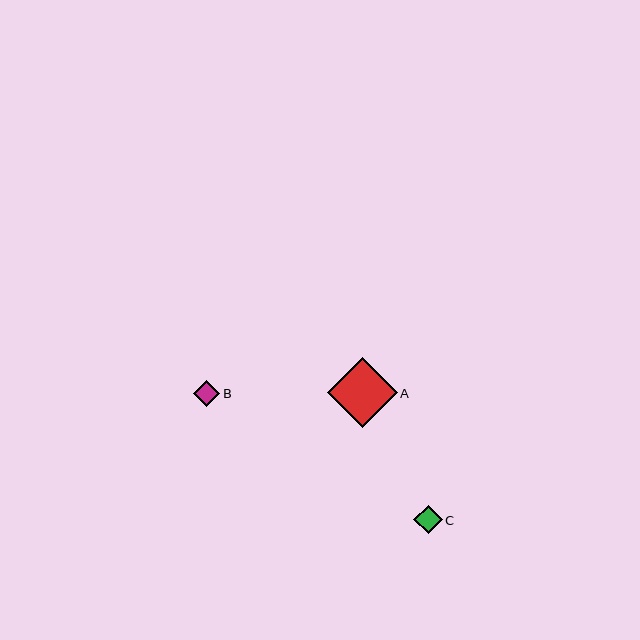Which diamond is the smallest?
Diamond B is the smallest with a size of approximately 26 pixels.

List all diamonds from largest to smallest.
From largest to smallest: A, C, B.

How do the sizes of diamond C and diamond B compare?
Diamond C and diamond B are approximately the same size.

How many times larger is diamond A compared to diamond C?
Diamond A is approximately 2.4 times the size of diamond C.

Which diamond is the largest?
Diamond A is the largest with a size of approximately 70 pixels.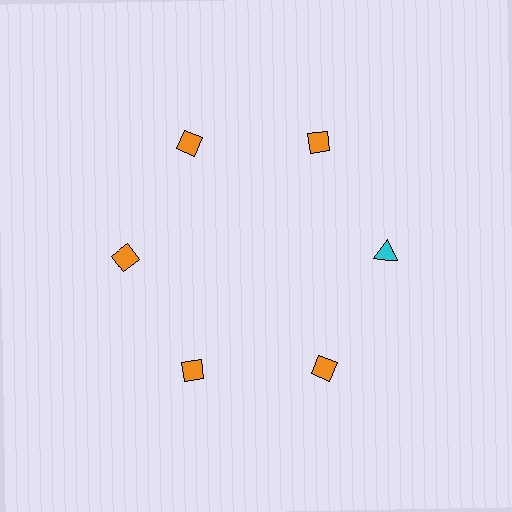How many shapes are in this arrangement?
There are 6 shapes arranged in a ring pattern.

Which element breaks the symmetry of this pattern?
The cyan triangle at roughly the 3 o'clock position breaks the symmetry. All other shapes are orange diamonds.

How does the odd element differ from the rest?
It differs in both color (cyan instead of orange) and shape (triangle instead of diamond).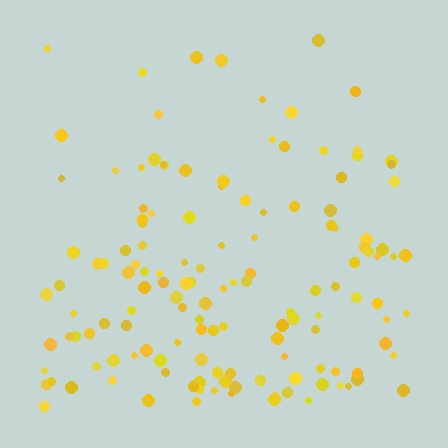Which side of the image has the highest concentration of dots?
The bottom.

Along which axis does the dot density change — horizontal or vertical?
Vertical.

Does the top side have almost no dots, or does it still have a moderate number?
Still a moderate number, just noticeably fewer than the bottom.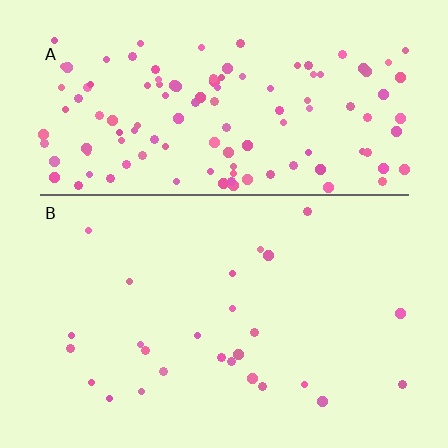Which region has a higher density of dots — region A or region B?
A (the top).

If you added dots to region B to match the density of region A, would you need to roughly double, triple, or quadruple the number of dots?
Approximately quadruple.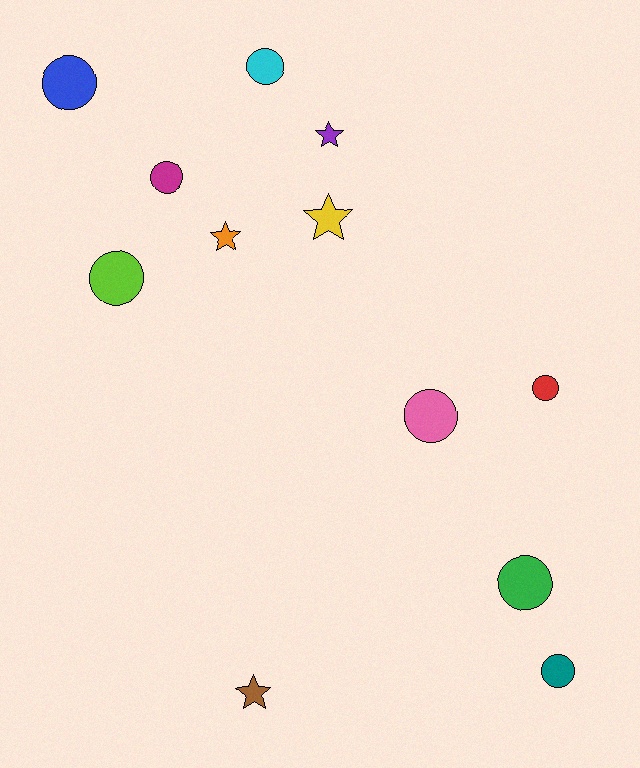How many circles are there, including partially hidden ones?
There are 8 circles.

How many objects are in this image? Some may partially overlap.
There are 12 objects.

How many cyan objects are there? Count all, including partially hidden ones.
There is 1 cyan object.